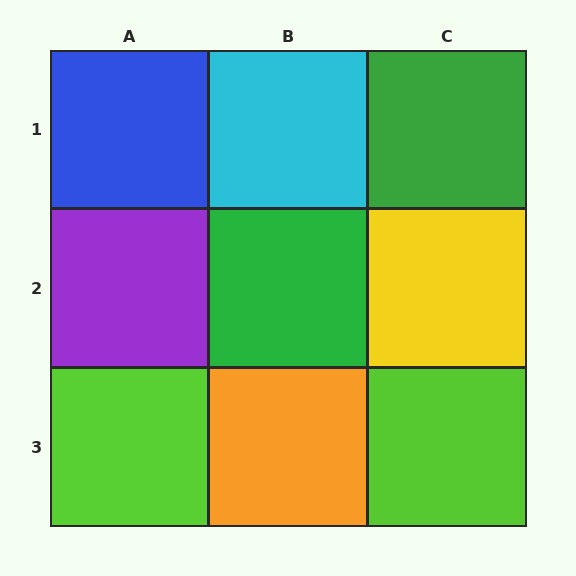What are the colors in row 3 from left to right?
Lime, orange, lime.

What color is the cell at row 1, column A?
Blue.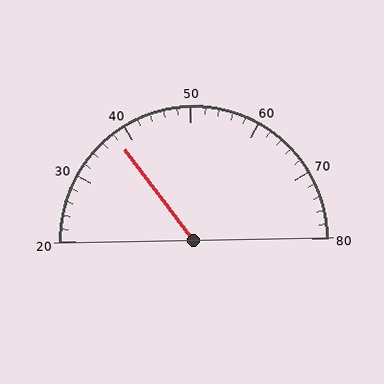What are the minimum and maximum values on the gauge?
The gauge ranges from 20 to 80.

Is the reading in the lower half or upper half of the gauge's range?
The reading is in the lower half of the range (20 to 80).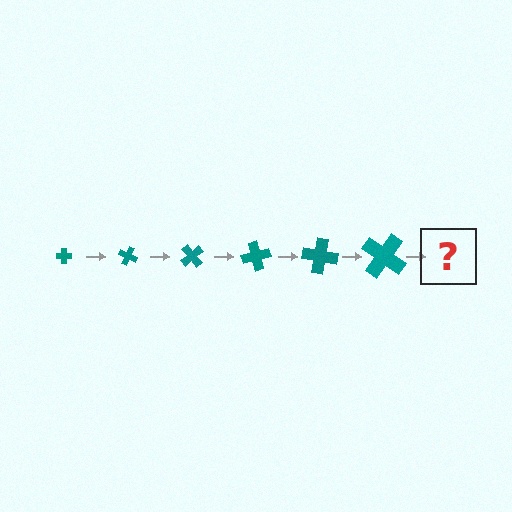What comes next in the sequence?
The next element should be a cross, larger than the previous one and rotated 150 degrees from the start.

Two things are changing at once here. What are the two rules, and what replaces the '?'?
The two rules are that the cross grows larger each step and it rotates 25 degrees each step. The '?' should be a cross, larger than the previous one and rotated 150 degrees from the start.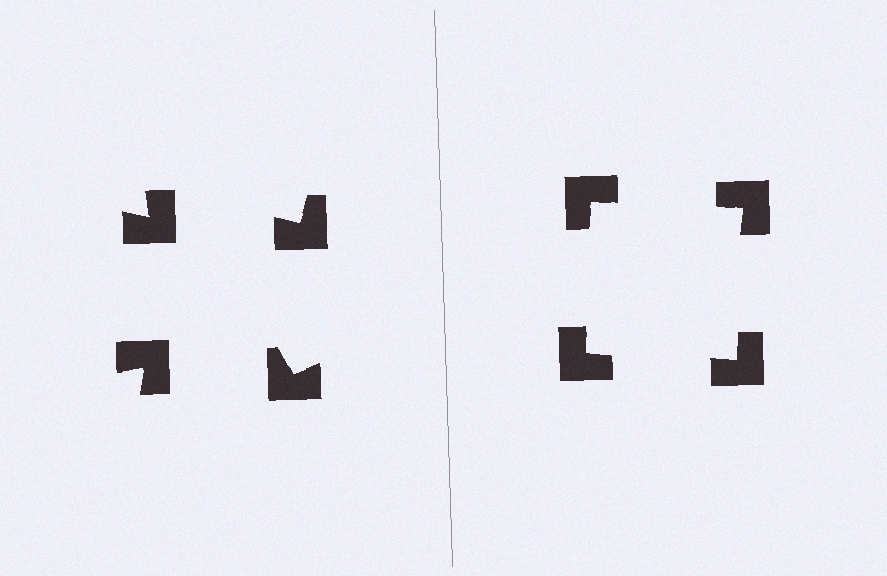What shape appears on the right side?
An illusory square.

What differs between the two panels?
The notched squares are positioned identically on both sides; only the wedge orientations differ. On the right they align to a square; on the left they are misaligned.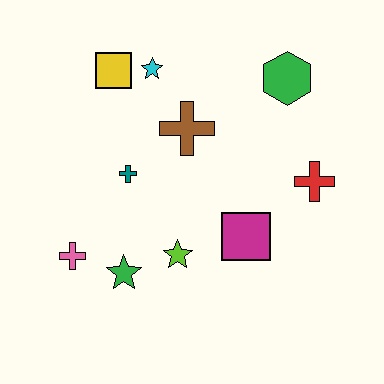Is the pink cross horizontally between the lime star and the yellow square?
No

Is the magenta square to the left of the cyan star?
No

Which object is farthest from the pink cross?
The green hexagon is farthest from the pink cross.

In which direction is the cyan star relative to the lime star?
The cyan star is above the lime star.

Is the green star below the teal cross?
Yes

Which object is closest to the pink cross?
The green star is closest to the pink cross.